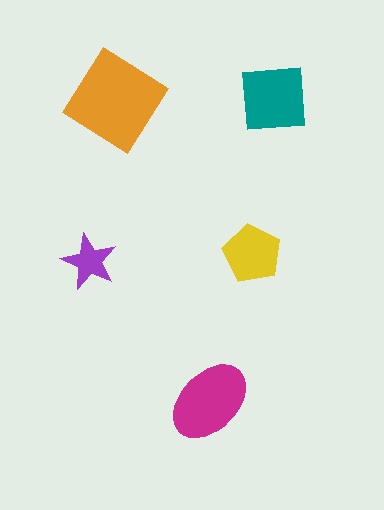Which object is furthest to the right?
The teal square is rightmost.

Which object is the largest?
The orange diamond.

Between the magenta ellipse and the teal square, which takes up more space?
The magenta ellipse.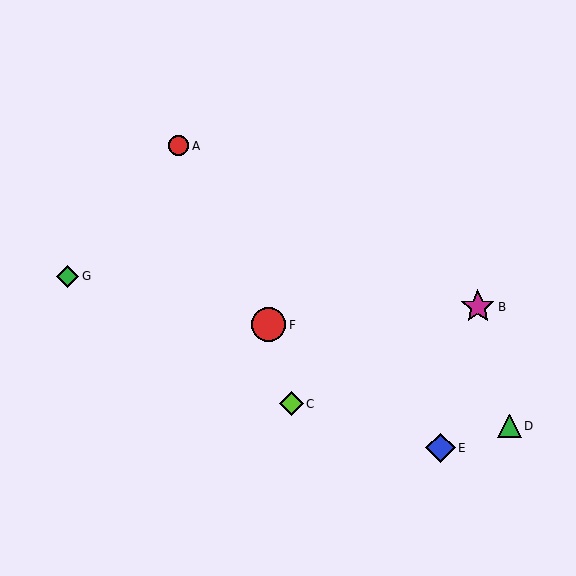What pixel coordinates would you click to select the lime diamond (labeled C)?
Click at (291, 404) to select the lime diamond C.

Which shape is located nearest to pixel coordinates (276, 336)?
The red circle (labeled F) at (269, 325) is nearest to that location.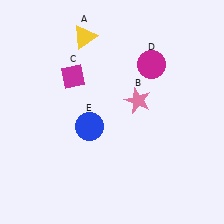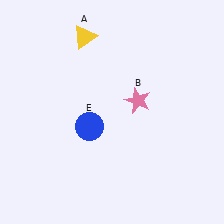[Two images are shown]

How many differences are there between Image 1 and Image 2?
There are 2 differences between the two images.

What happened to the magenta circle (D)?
The magenta circle (D) was removed in Image 2. It was in the top-right area of Image 1.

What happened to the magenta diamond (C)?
The magenta diamond (C) was removed in Image 2. It was in the top-left area of Image 1.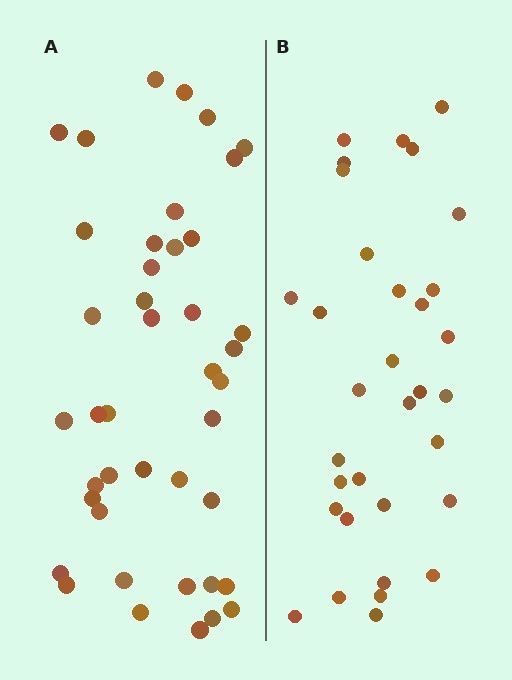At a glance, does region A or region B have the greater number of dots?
Region A (the left region) has more dots.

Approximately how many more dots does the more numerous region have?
Region A has roughly 8 or so more dots than region B.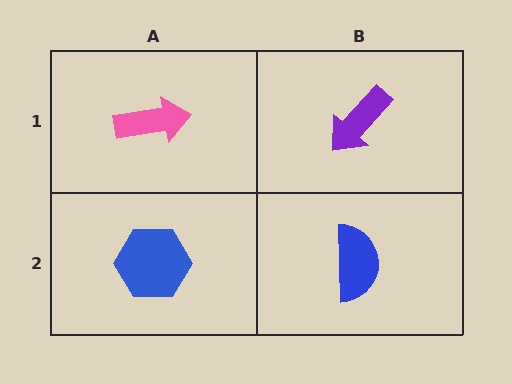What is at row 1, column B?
A purple arrow.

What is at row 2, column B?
A blue semicircle.